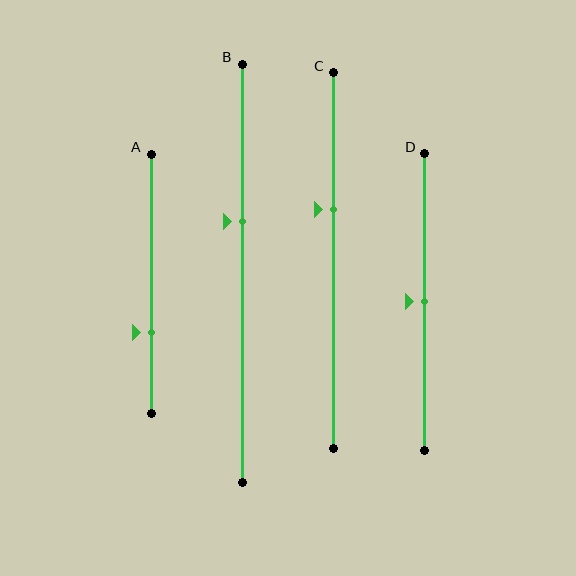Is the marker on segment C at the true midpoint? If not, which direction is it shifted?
No, the marker on segment C is shifted upward by about 14% of the segment length.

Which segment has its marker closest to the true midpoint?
Segment D has its marker closest to the true midpoint.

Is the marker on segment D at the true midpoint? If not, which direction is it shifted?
Yes, the marker on segment D is at the true midpoint.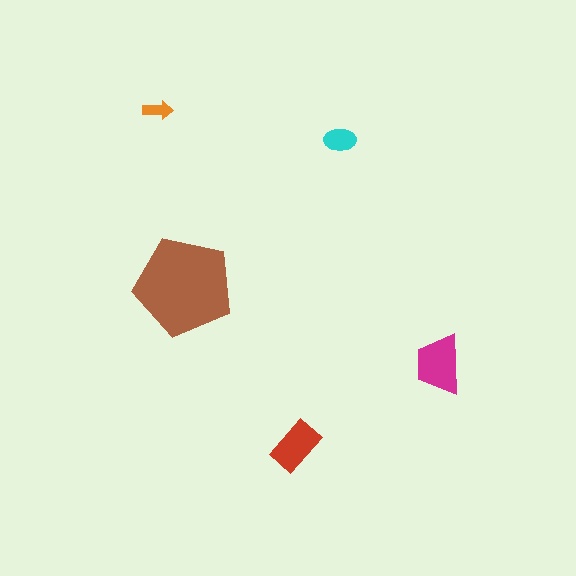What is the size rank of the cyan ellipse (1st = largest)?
4th.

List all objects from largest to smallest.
The brown pentagon, the magenta trapezoid, the red rectangle, the cyan ellipse, the orange arrow.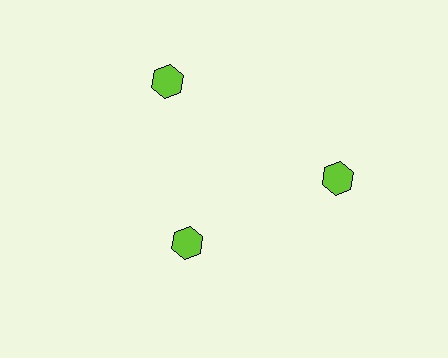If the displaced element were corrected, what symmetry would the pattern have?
It would have 3-fold rotational symmetry — the pattern would map onto itself every 120 degrees.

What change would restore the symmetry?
The symmetry would be restored by moving it outward, back onto the ring so that all 3 hexagons sit at equal angles and equal distance from the center.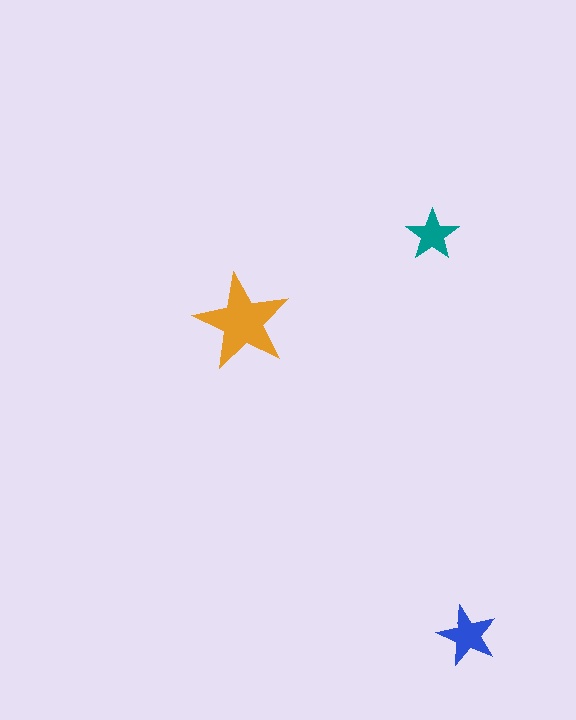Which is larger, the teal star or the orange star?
The orange one.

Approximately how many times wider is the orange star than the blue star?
About 1.5 times wider.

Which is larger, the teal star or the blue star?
The blue one.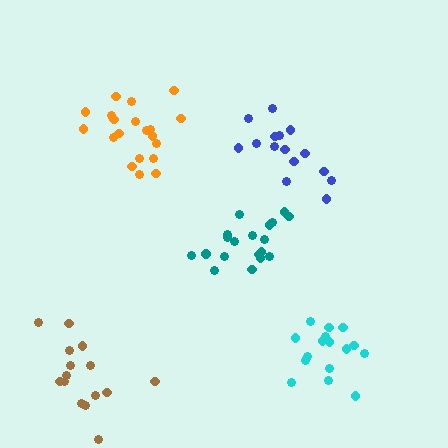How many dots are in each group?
Group 1: 15 dots, Group 2: 16 dots, Group 3: 15 dots, Group 4: 20 dots, Group 5: 19 dots (85 total).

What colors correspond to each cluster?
The clusters are colored: brown, cyan, blue, orange, teal.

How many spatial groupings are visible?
There are 5 spatial groupings.